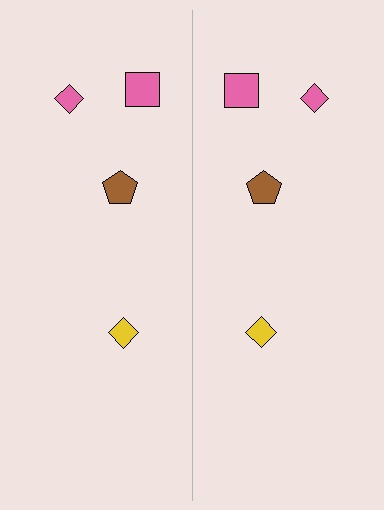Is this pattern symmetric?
Yes, this pattern has bilateral (reflection) symmetry.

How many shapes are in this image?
There are 8 shapes in this image.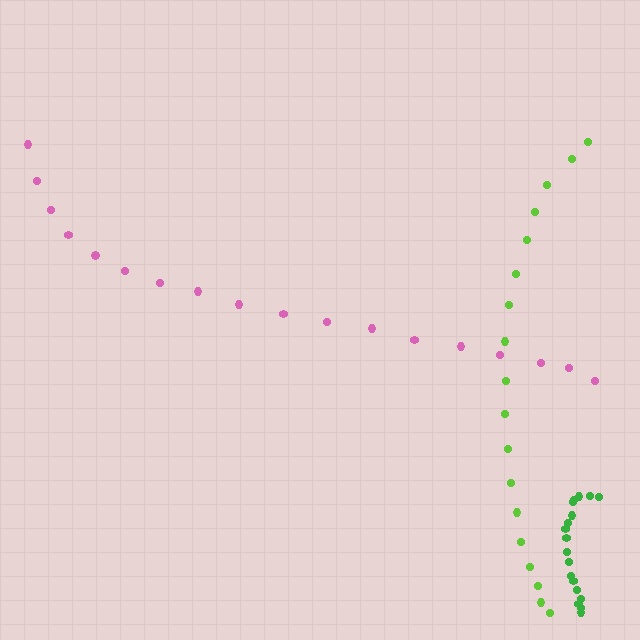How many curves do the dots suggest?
There are 3 distinct paths.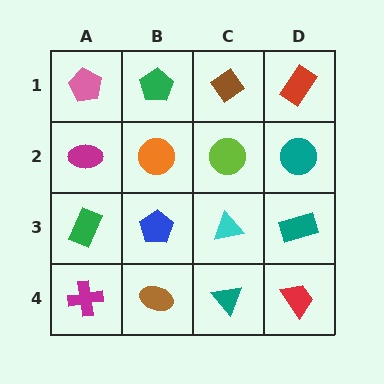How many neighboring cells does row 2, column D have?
3.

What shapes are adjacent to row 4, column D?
A teal rectangle (row 3, column D), a teal triangle (row 4, column C).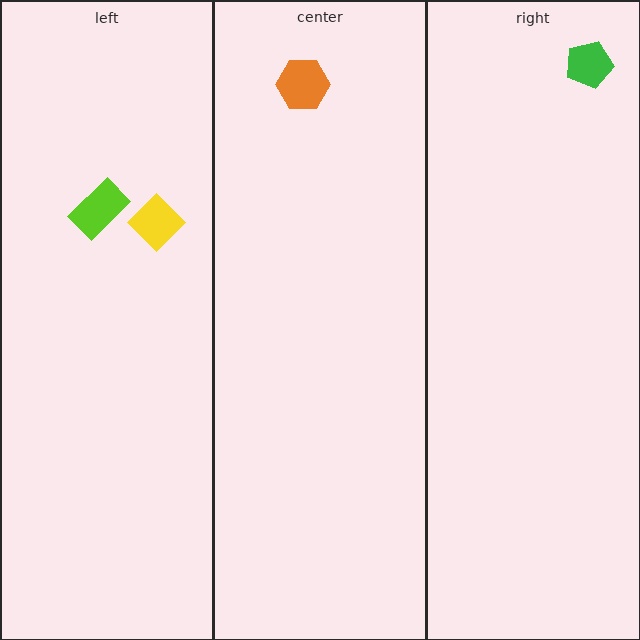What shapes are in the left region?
The lime rectangle, the yellow diamond.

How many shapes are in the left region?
2.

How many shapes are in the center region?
1.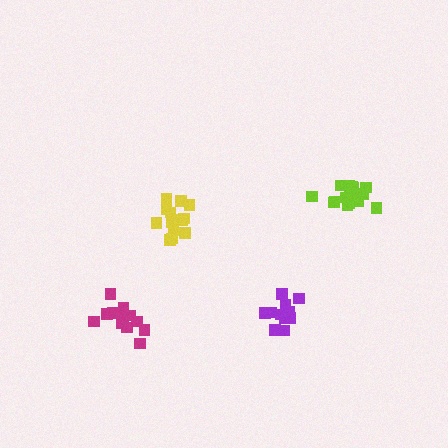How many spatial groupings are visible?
There are 4 spatial groupings.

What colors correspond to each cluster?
The clusters are colored: purple, yellow, lime, magenta.